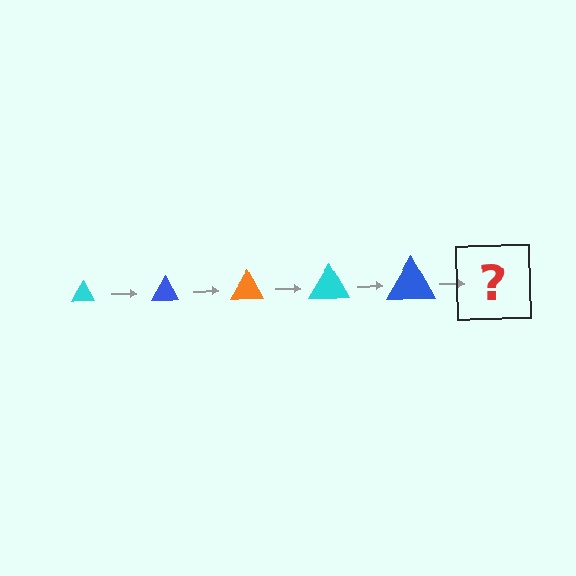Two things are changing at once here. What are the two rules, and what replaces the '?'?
The two rules are that the triangle grows larger each step and the color cycles through cyan, blue, and orange. The '?' should be an orange triangle, larger than the previous one.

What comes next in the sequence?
The next element should be an orange triangle, larger than the previous one.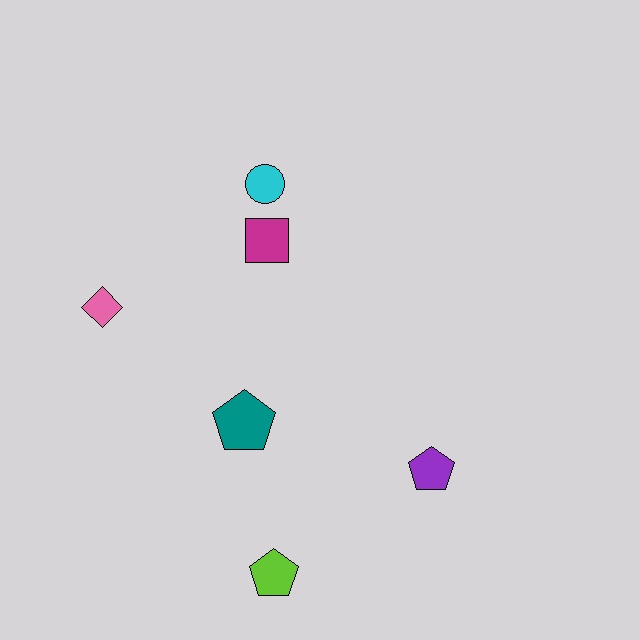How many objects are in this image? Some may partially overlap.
There are 6 objects.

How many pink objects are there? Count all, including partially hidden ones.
There is 1 pink object.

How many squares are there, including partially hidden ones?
There is 1 square.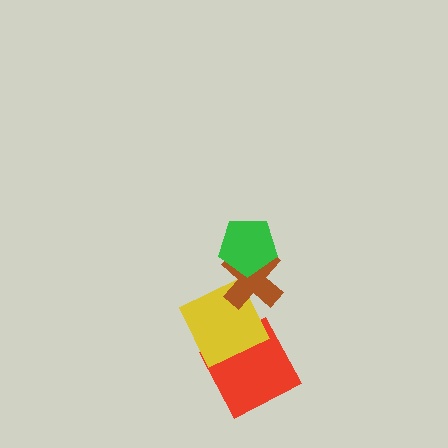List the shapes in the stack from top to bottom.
From top to bottom: the green pentagon, the brown cross, the yellow square, the red square.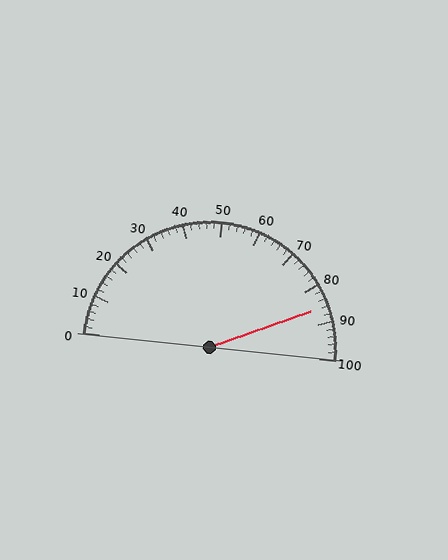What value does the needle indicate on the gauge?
The needle indicates approximately 86.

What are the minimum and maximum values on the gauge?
The gauge ranges from 0 to 100.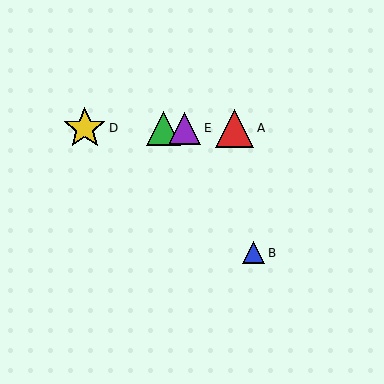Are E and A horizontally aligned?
Yes, both are at y≈128.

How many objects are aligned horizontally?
4 objects (A, C, D, E) are aligned horizontally.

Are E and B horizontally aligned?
No, E is at y≈128 and B is at y≈253.